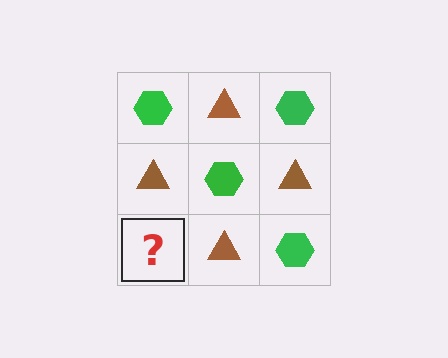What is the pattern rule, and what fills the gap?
The rule is that it alternates green hexagon and brown triangle in a checkerboard pattern. The gap should be filled with a green hexagon.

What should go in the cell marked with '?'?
The missing cell should contain a green hexagon.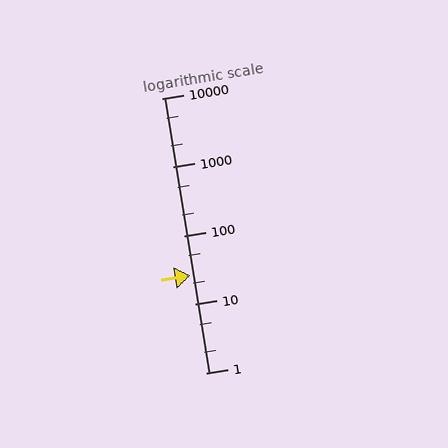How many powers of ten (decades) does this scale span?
The scale spans 4 decades, from 1 to 10000.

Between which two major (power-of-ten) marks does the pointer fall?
The pointer is between 10 and 100.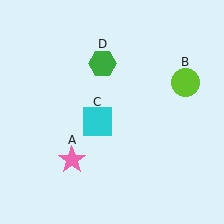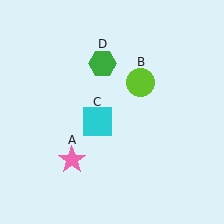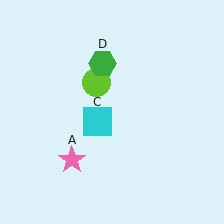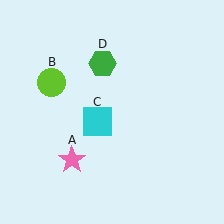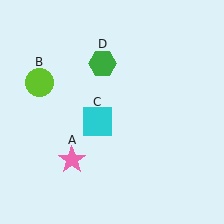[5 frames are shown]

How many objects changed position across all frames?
1 object changed position: lime circle (object B).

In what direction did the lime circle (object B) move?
The lime circle (object B) moved left.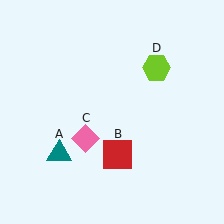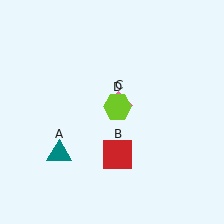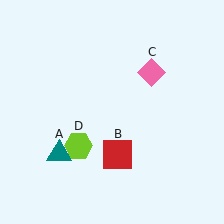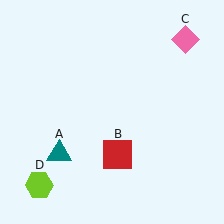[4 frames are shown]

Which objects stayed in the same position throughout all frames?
Teal triangle (object A) and red square (object B) remained stationary.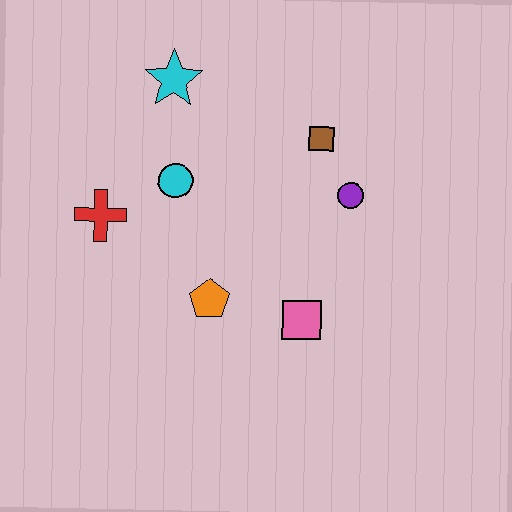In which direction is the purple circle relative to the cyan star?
The purple circle is to the right of the cyan star.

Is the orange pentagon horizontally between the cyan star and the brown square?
Yes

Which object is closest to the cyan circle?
The red cross is closest to the cyan circle.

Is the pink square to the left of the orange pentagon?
No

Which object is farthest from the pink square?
The cyan star is farthest from the pink square.